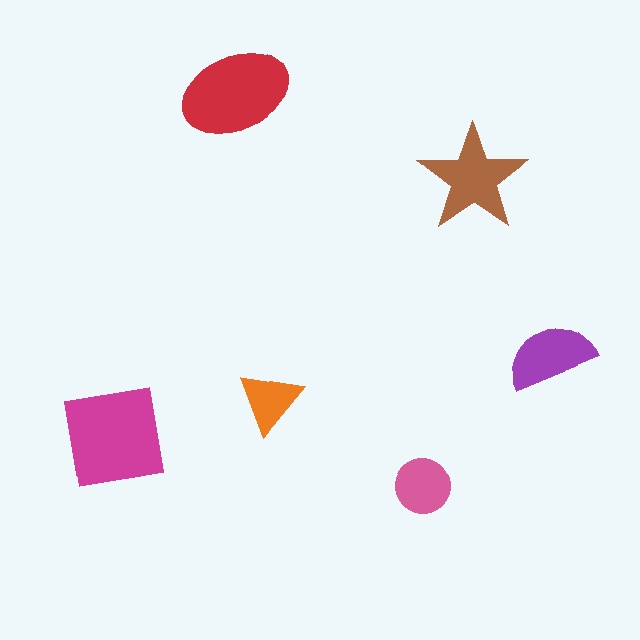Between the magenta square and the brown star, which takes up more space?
The magenta square.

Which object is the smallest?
The orange triangle.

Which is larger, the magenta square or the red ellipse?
The magenta square.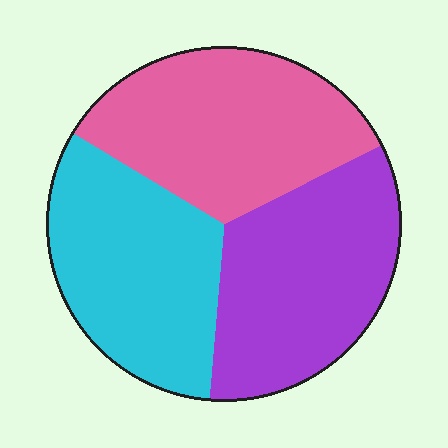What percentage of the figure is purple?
Purple covers roughly 35% of the figure.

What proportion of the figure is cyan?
Cyan covers about 30% of the figure.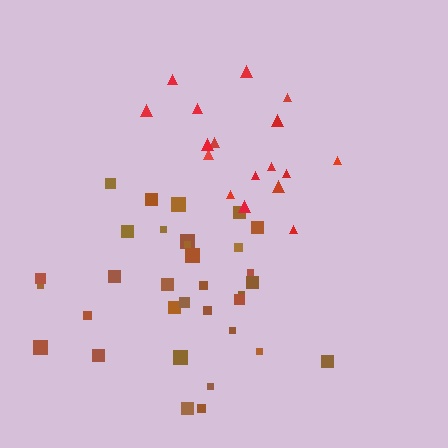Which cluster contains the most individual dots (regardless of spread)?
Brown (33).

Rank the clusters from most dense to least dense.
red, brown.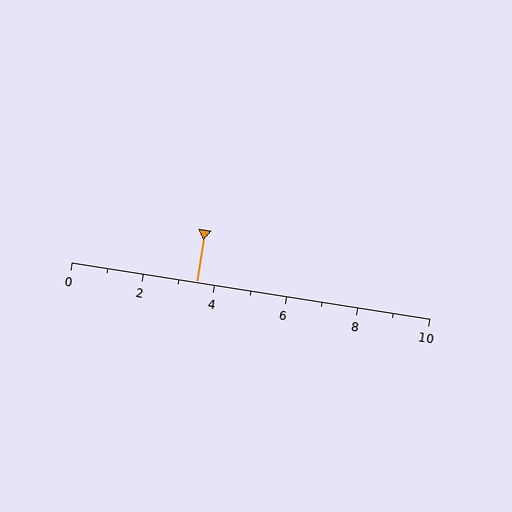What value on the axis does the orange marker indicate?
The marker indicates approximately 3.5.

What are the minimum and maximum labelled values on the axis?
The axis runs from 0 to 10.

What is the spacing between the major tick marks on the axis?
The major ticks are spaced 2 apart.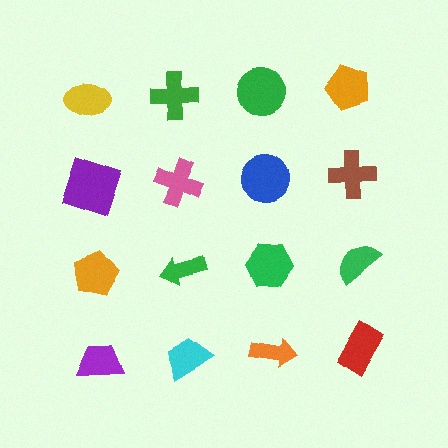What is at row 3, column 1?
An orange pentagon.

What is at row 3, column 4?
A green semicircle.